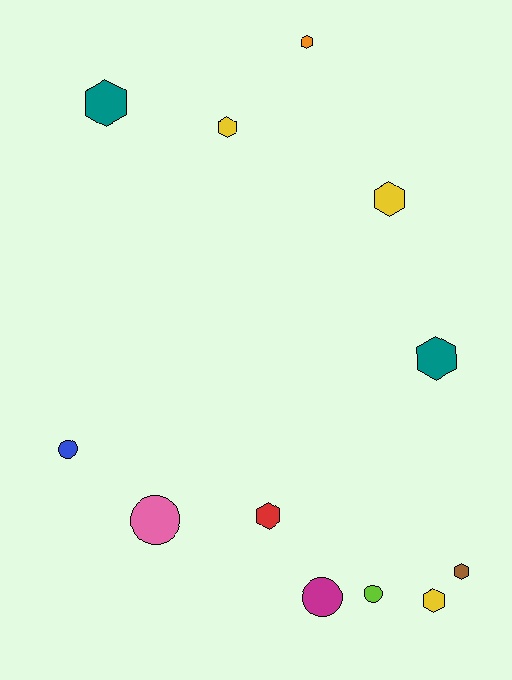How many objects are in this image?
There are 12 objects.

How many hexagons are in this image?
There are 8 hexagons.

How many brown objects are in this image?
There is 1 brown object.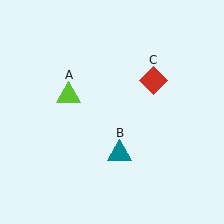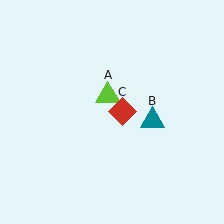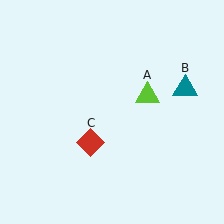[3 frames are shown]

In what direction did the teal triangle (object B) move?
The teal triangle (object B) moved up and to the right.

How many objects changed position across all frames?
3 objects changed position: lime triangle (object A), teal triangle (object B), red diamond (object C).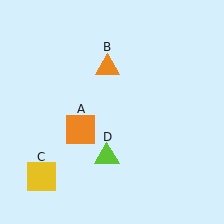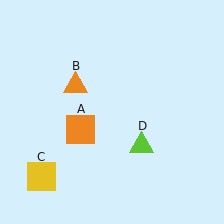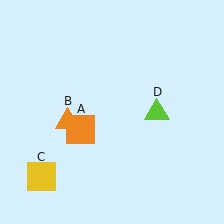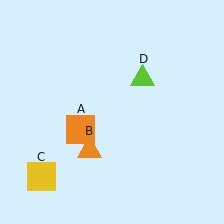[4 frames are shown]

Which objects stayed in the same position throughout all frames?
Orange square (object A) and yellow square (object C) remained stationary.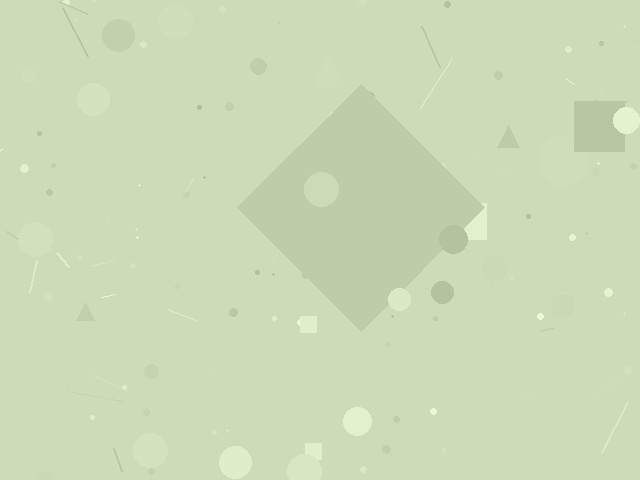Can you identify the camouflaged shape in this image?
The camouflaged shape is a diamond.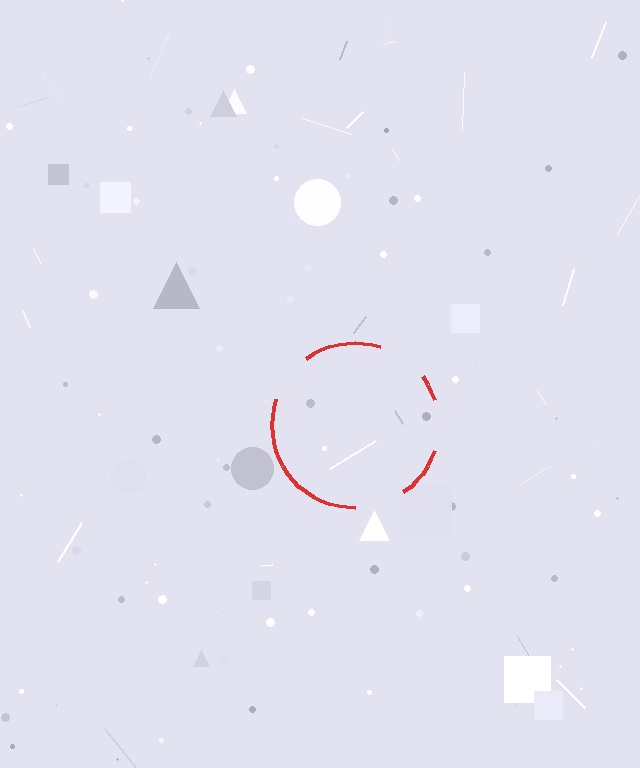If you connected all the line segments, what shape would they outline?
They would outline a circle.